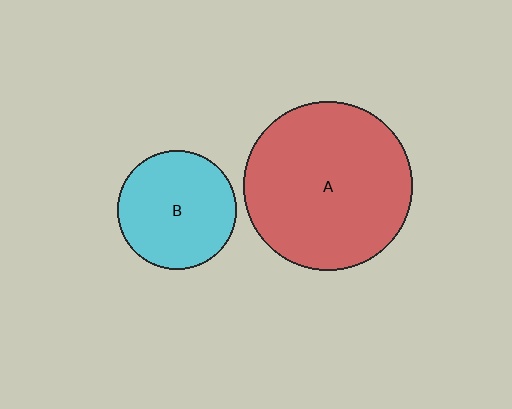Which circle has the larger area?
Circle A (red).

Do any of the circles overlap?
No, none of the circles overlap.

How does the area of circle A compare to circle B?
Approximately 2.0 times.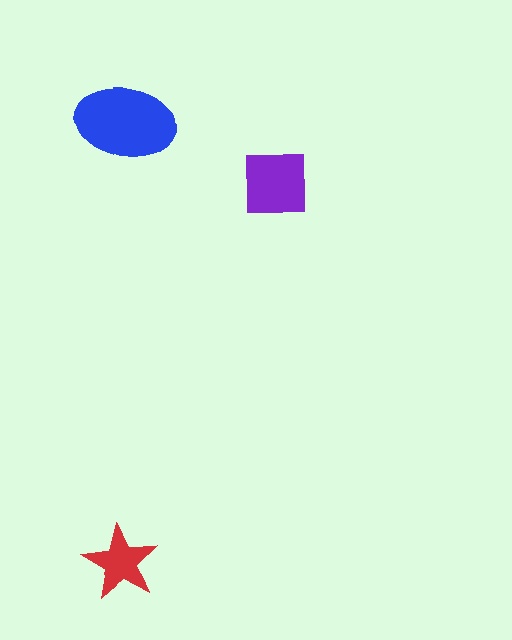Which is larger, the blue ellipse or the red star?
The blue ellipse.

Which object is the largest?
The blue ellipse.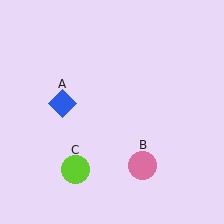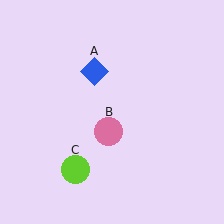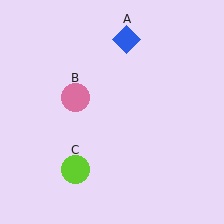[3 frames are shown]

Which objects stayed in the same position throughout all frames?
Lime circle (object C) remained stationary.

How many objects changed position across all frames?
2 objects changed position: blue diamond (object A), pink circle (object B).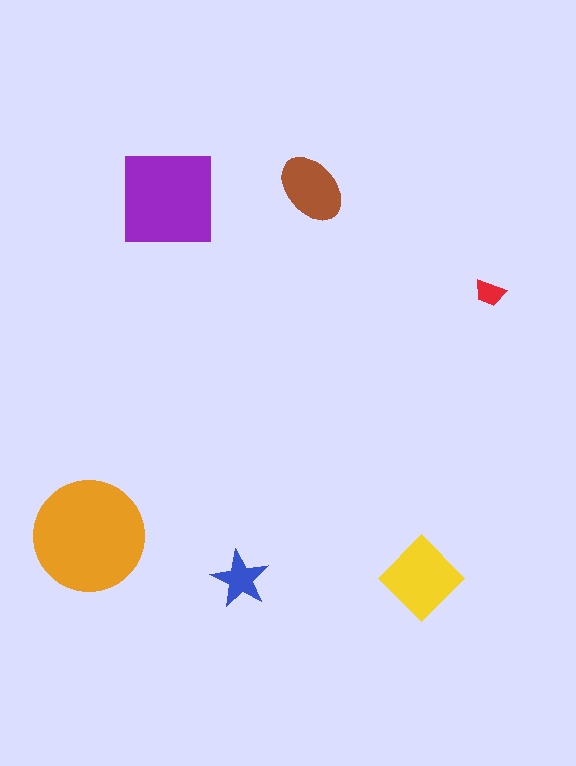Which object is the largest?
The orange circle.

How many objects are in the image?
There are 6 objects in the image.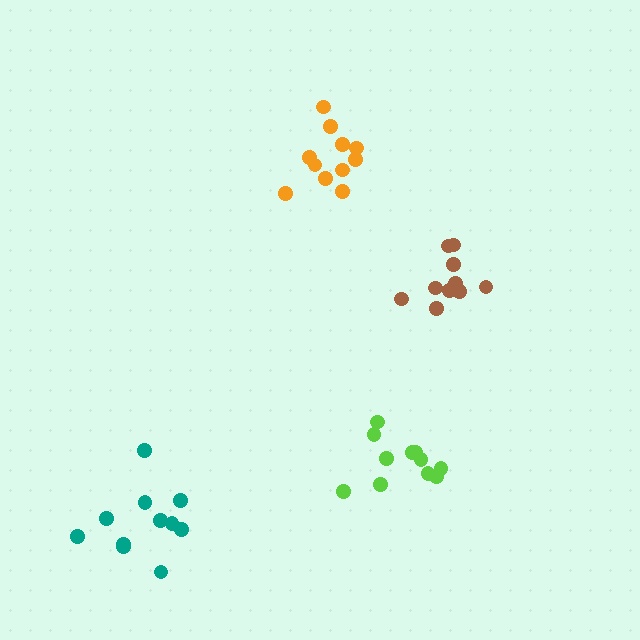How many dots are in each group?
Group 1: 11 dots, Group 2: 10 dots, Group 3: 11 dots, Group 4: 11 dots (43 total).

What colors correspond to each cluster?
The clusters are colored: teal, brown, orange, lime.